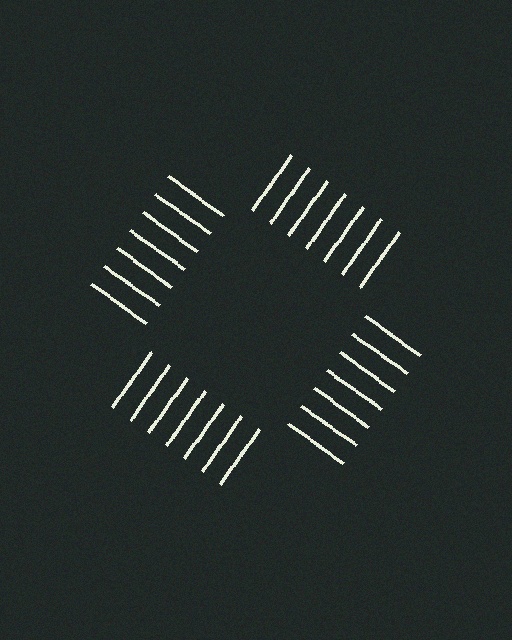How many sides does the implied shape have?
4 sides — the line-ends trace a square.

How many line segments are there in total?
28 — 7 along each of the 4 edges.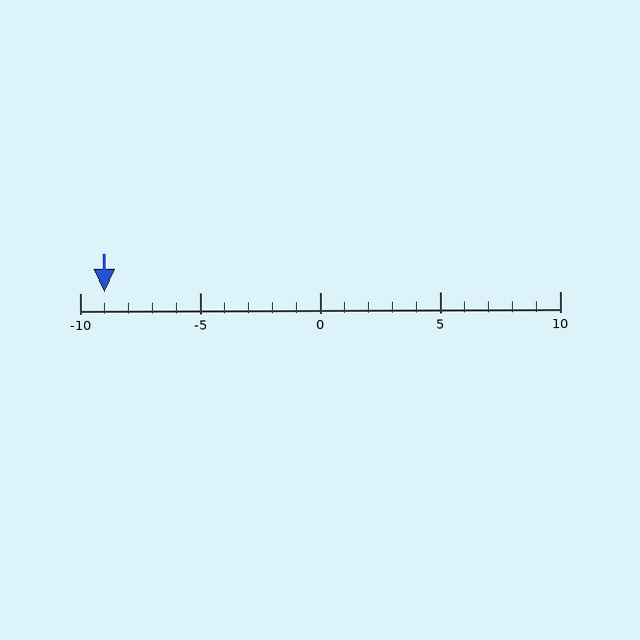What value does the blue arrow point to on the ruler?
The blue arrow points to approximately -9.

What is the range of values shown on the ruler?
The ruler shows values from -10 to 10.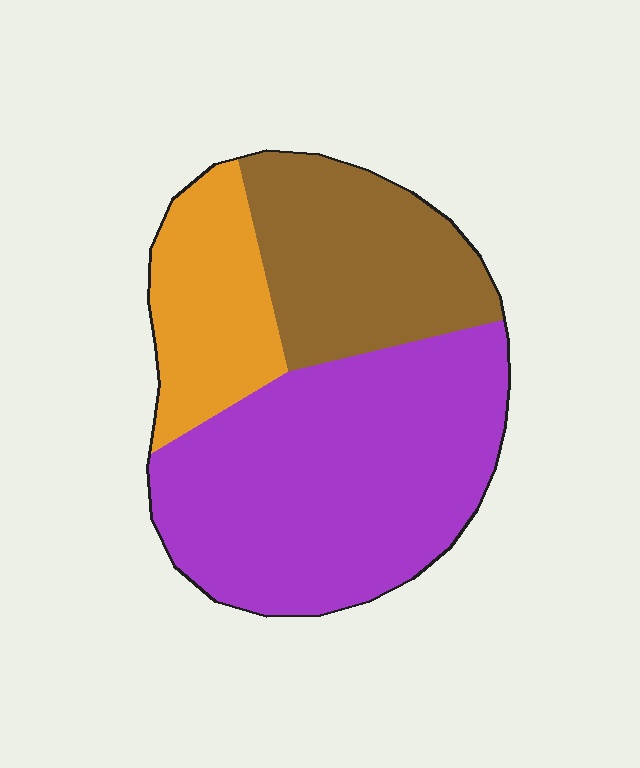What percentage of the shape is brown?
Brown takes up between a sixth and a third of the shape.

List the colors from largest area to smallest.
From largest to smallest: purple, brown, orange.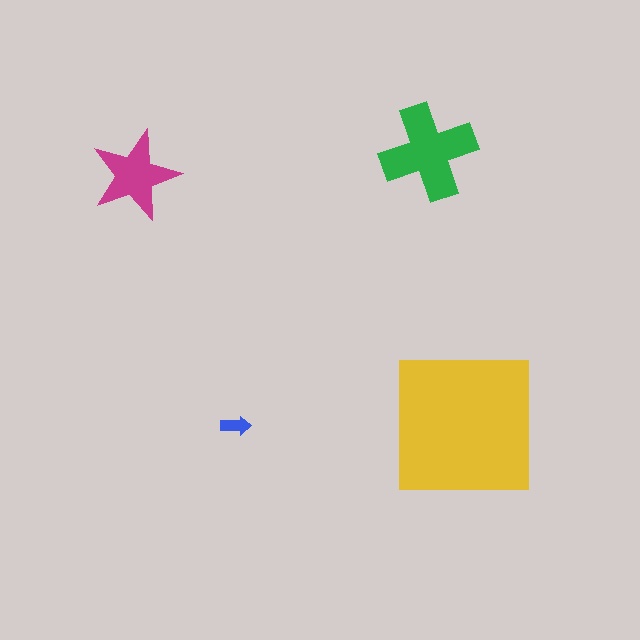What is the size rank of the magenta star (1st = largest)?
3rd.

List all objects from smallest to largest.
The blue arrow, the magenta star, the green cross, the yellow square.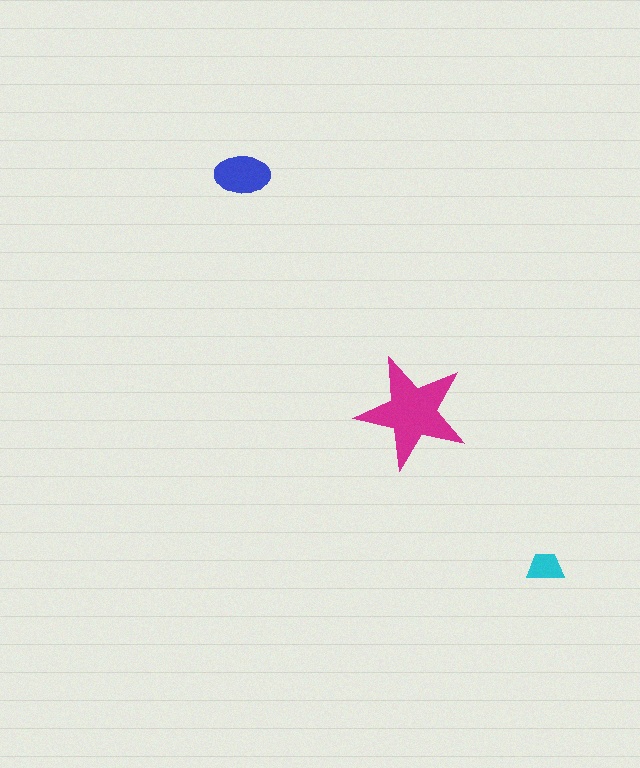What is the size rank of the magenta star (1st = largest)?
1st.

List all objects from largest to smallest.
The magenta star, the blue ellipse, the cyan trapezoid.